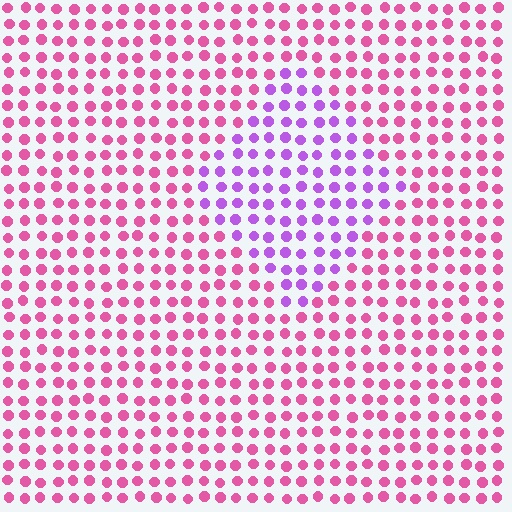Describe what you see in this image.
The image is filled with small pink elements in a uniform arrangement. A diamond-shaped region is visible where the elements are tinted to a slightly different hue, forming a subtle color boundary.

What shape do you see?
I see a diamond.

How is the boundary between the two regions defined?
The boundary is defined purely by a slight shift in hue (about 46 degrees). Spacing, size, and orientation are identical on both sides.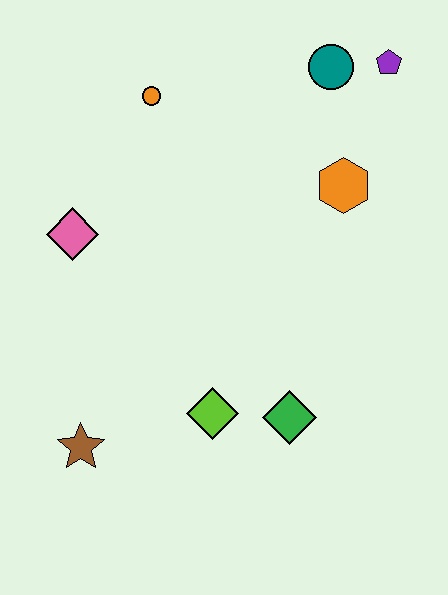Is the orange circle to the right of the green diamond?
No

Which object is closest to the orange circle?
The pink diamond is closest to the orange circle.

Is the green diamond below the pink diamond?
Yes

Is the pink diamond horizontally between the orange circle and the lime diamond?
No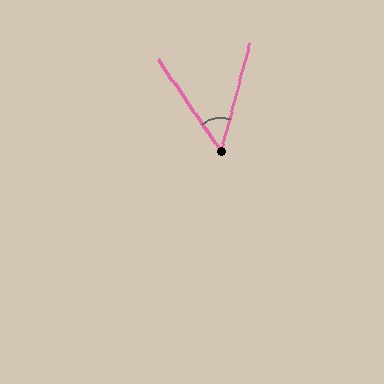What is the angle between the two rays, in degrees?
Approximately 50 degrees.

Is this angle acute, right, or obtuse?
It is acute.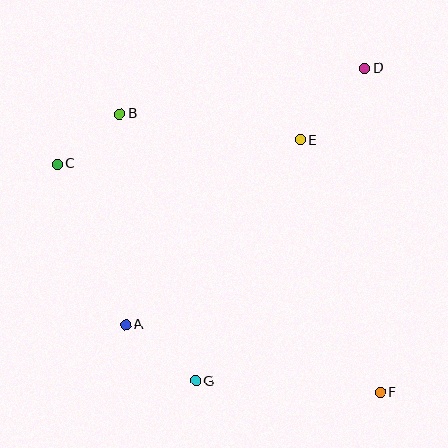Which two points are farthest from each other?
Points C and F are farthest from each other.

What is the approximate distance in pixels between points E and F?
The distance between E and F is approximately 264 pixels.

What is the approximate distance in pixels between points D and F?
The distance between D and F is approximately 325 pixels.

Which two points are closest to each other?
Points B and C are closest to each other.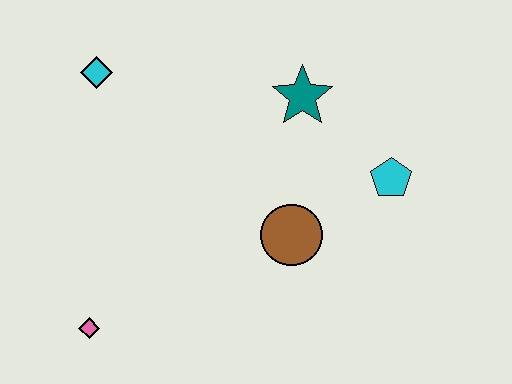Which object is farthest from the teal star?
The pink diamond is farthest from the teal star.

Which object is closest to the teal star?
The cyan pentagon is closest to the teal star.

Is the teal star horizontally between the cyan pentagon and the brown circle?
Yes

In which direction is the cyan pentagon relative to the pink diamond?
The cyan pentagon is to the right of the pink diamond.